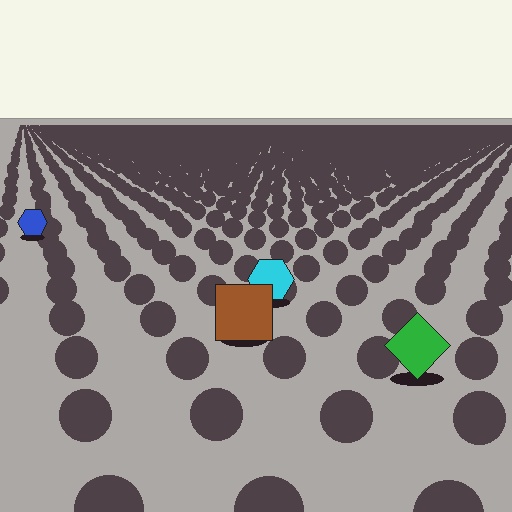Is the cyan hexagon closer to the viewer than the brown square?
No. The brown square is closer — you can tell from the texture gradient: the ground texture is coarser near it.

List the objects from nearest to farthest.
From nearest to farthest: the green diamond, the brown square, the cyan hexagon, the blue hexagon.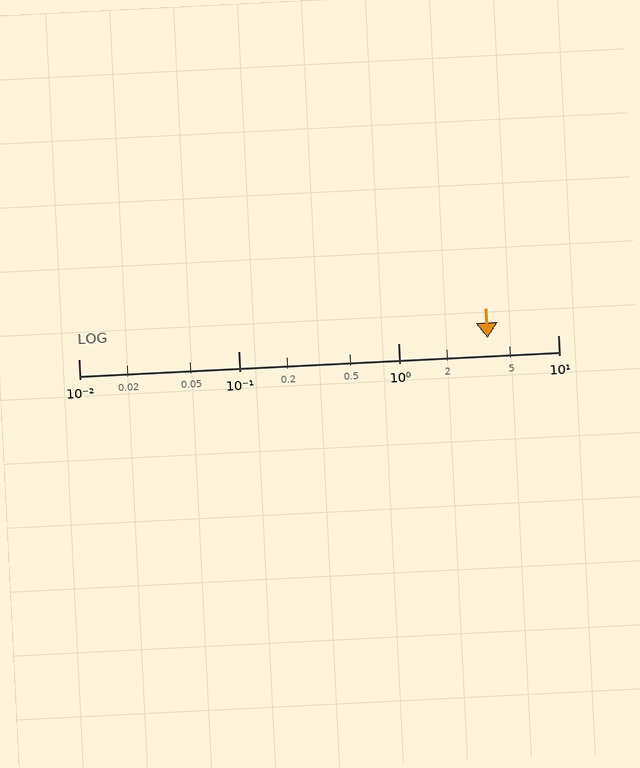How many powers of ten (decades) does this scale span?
The scale spans 3 decades, from 0.01 to 10.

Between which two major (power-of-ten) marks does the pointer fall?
The pointer is between 1 and 10.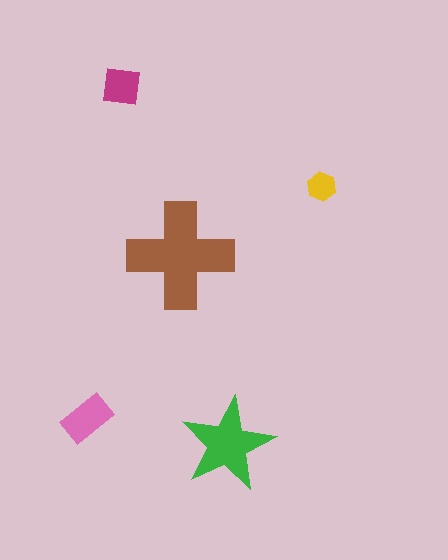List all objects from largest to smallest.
The brown cross, the green star, the pink rectangle, the magenta square, the yellow hexagon.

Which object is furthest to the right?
The yellow hexagon is rightmost.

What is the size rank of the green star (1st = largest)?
2nd.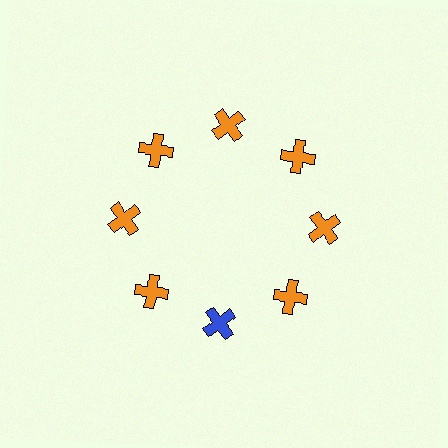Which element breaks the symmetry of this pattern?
The blue cross at roughly the 6 o'clock position breaks the symmetry. All other shapes are orange crosses.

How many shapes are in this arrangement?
There are 8 shapes arranged in a ring pattern.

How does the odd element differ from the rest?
It has a different color: blue instead of orange.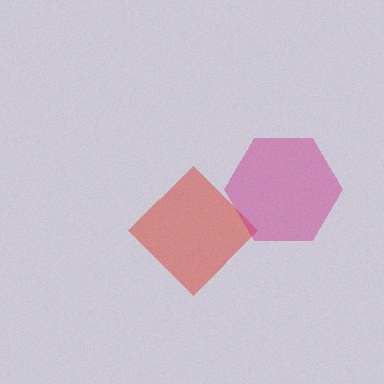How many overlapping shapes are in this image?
There are 2 overlapping shapes in the image.